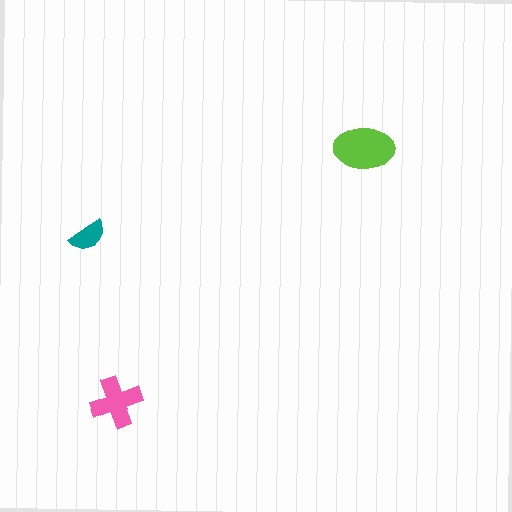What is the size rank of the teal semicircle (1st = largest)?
3rd.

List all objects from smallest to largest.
The teal semicircle, the pink cross, the lime ellipse.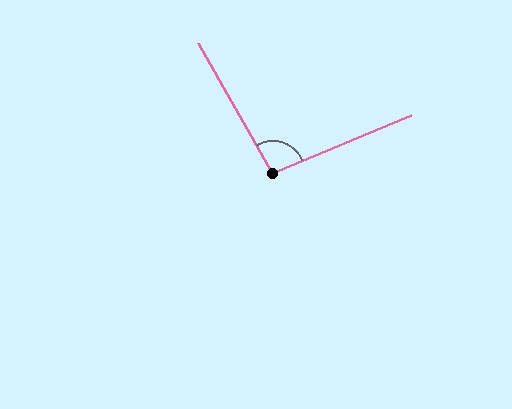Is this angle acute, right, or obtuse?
It is obtuse.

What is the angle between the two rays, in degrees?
Approximately 97 degrees.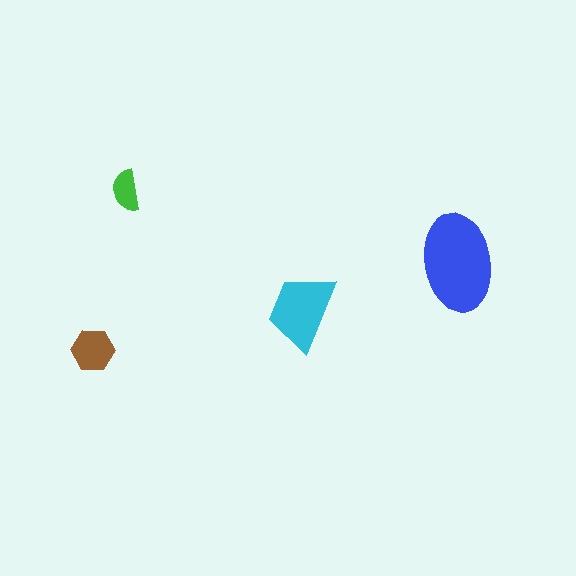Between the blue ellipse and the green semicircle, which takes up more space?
The blue ellipse.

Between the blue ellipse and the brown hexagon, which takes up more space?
The blue ellipse.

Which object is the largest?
The blue ellipse.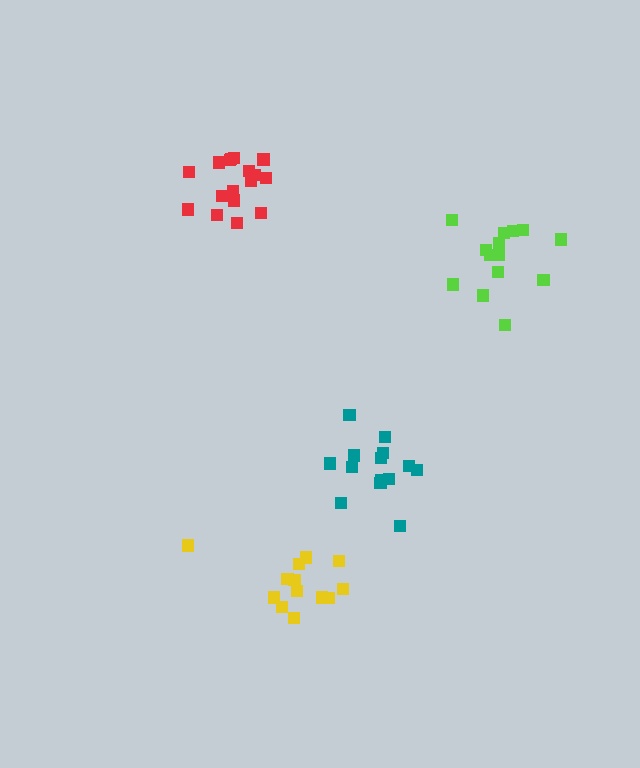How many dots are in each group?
Group 1: 17 dots, Group 2: 13 dots, Group 3: 14 dots, Group 4: 15 dots (59 total).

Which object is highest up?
The red cluster is topmost.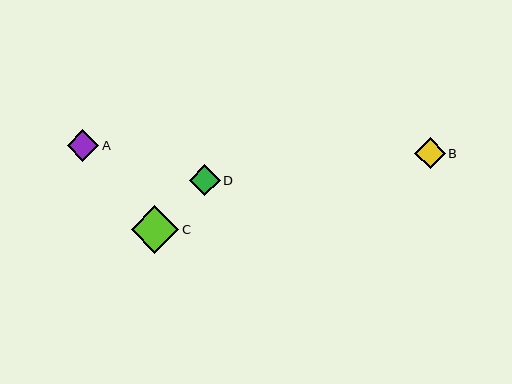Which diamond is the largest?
Diamond C is the largest with a size of approximately 48 pixels.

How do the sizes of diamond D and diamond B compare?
Diamond D and diamond B are approximately the same size.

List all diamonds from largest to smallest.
From largest to smallest: C, A, D, B.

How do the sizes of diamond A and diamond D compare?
Diamond A and diamond D are approximately the same size.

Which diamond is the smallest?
Diamond B is the smallest with a size of approximately 31 pixels.